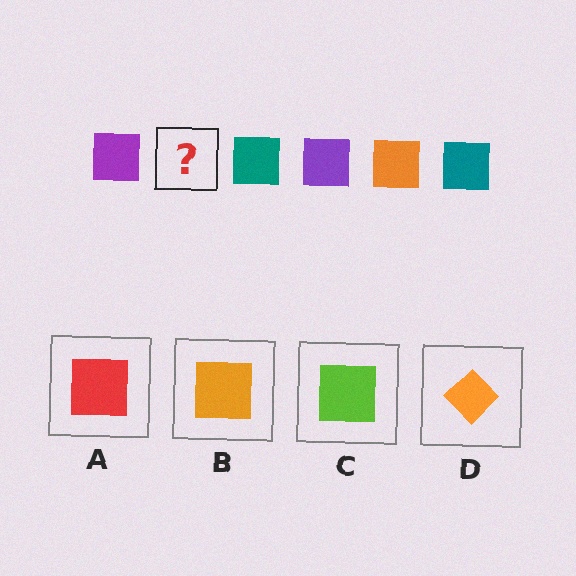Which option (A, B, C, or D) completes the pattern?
B.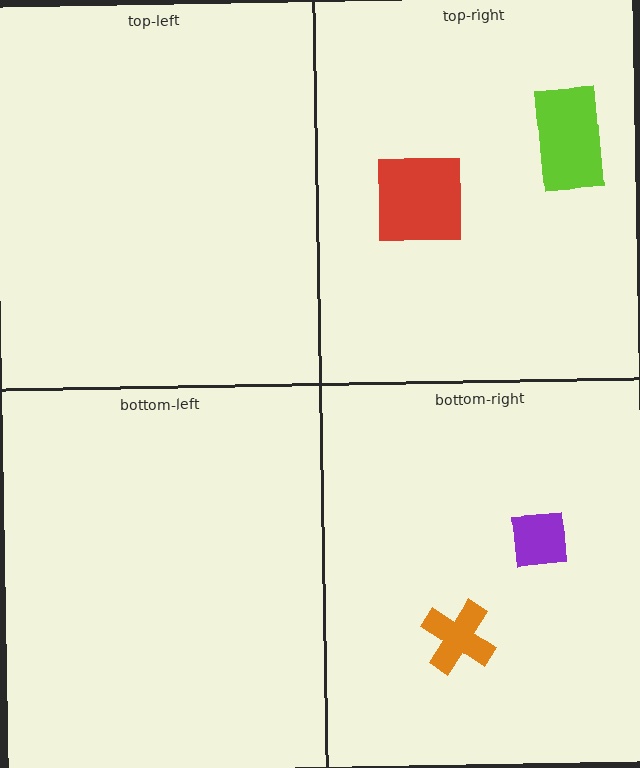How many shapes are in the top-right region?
2.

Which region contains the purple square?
The bottom-right region.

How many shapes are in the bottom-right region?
2.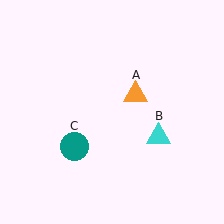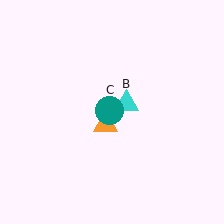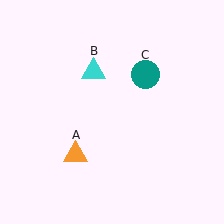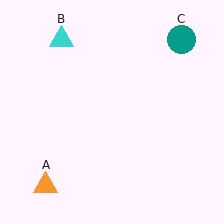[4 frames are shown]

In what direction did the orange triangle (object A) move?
The orange triangle (object A) moved down and to the left.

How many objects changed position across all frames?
3 objects changed position: orange triangle (object A), cyan triangle (object B), teal circle (object C).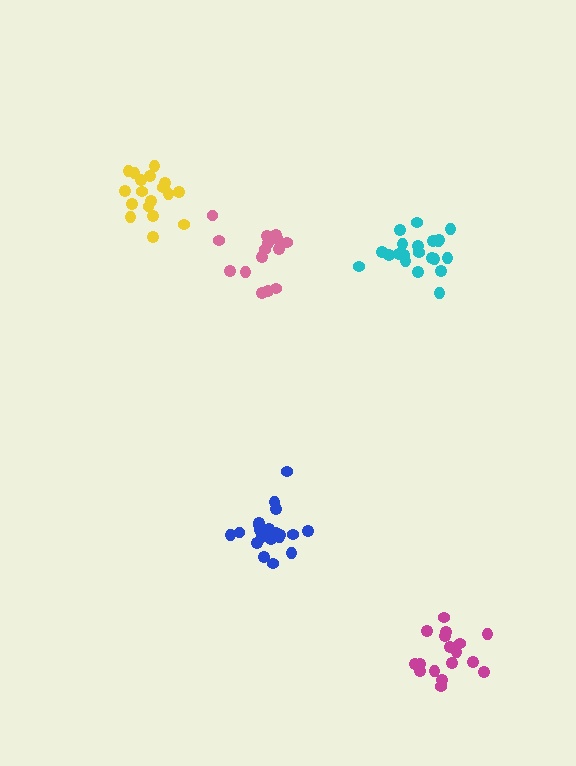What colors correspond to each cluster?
The clusters are colored: pink, yellow, cyan, blue, magenta.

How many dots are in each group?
Group 1: 16 dots, Group 2: 19 dots, Group 3: 21 dots, Group 4: 21 dots, Group 5: 17 dots (94 total).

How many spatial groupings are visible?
There are 5 spatial groupings.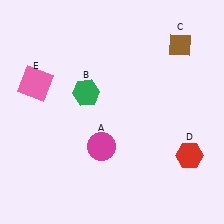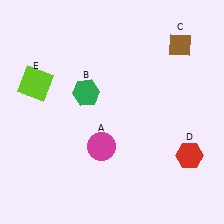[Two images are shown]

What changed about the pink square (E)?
In Image 1, E is pink. In Image 2, it changed to lime.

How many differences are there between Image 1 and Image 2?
There is 1 difference between the two images.